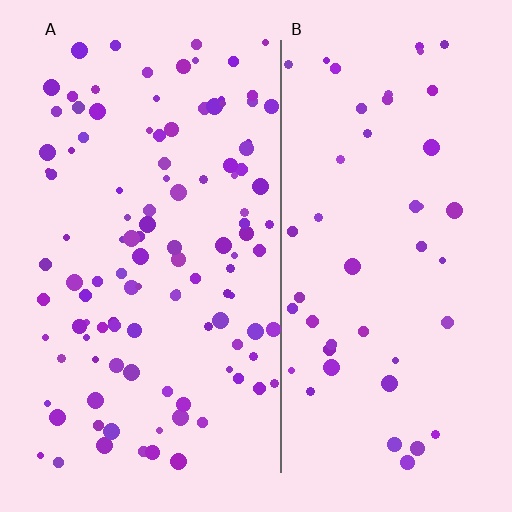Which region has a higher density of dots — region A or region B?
A (the left).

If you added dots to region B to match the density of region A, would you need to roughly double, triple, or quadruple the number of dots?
Approximately double.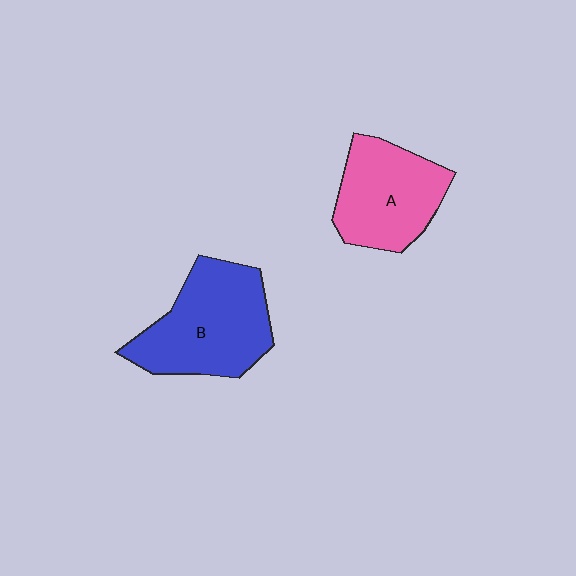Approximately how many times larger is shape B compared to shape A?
Approximately 1.2 times.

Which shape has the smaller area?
Shape A (pink).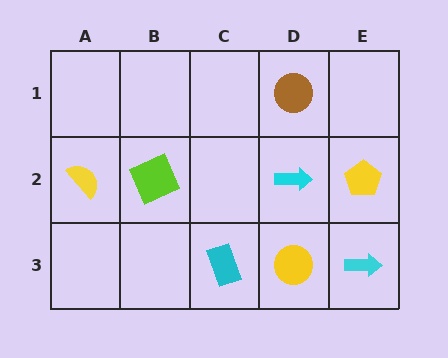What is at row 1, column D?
A brown circle.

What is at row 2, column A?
A yellow semicircle.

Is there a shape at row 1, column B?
No, that cell is empty.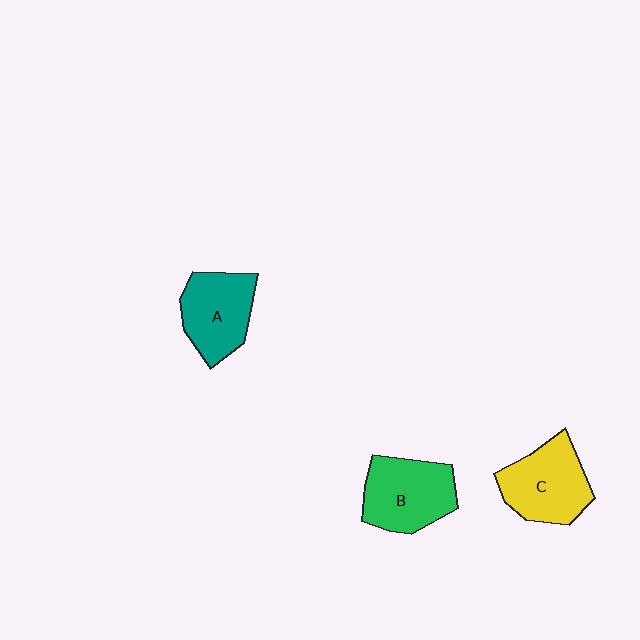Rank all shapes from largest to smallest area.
From largest to smallest: B (green), C (yellow), A (teal).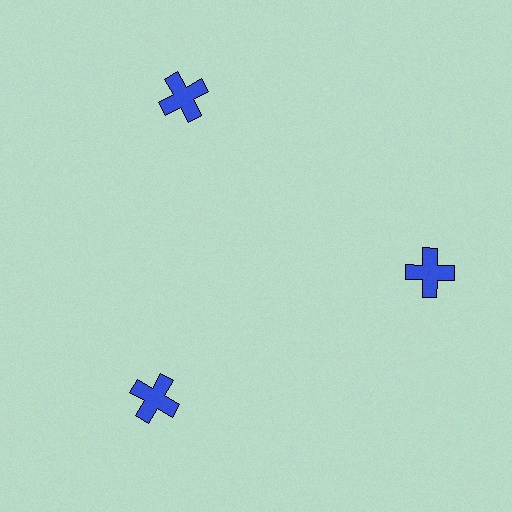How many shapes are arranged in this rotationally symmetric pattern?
There are 3 shapes, arranged in 3 groups of 1.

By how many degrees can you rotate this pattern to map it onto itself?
The pattern maps onto itself every 120 degrees of rotation.